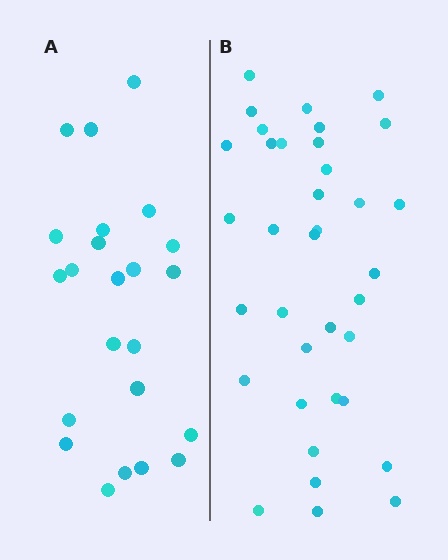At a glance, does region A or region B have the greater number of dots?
Region B (the right region) has more dots.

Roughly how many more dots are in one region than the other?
Region B has approximately 15 more dots than region A.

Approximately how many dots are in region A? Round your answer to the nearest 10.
About 20 dots. (The exact count is 23, which rounds to 20.)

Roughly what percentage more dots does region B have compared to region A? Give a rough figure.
About 55% more.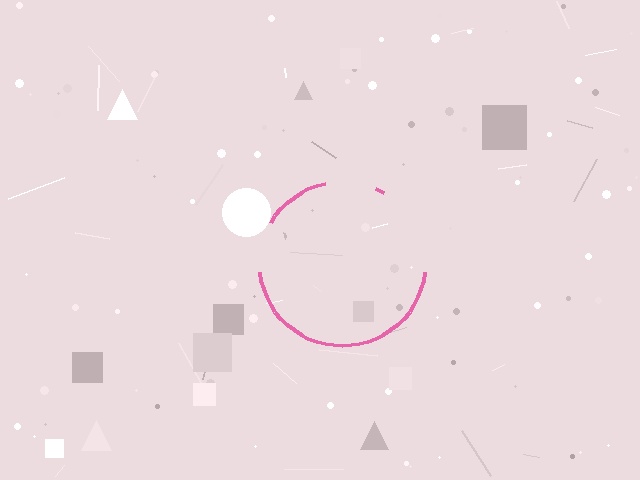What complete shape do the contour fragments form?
The contour fragments form a circle.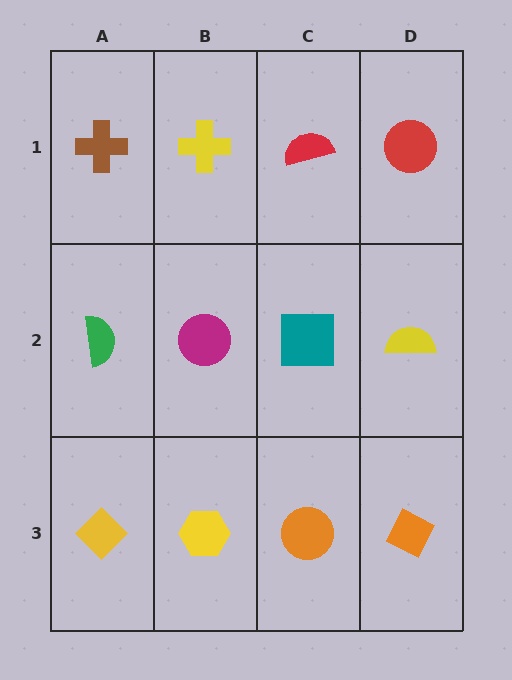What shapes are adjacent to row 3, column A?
A green semicircle (row 2, column A), a yellow hexagon (row 3, column B).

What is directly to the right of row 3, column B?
An orange circle.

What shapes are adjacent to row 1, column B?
A magenta circle (row 2, column B), a brown cross (row 1, column A), a red semicircle (row 1, column C).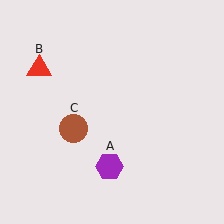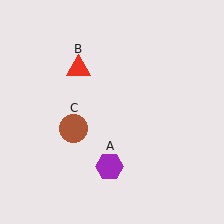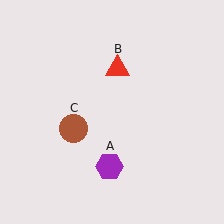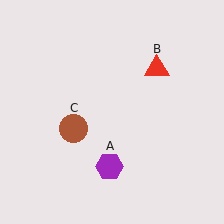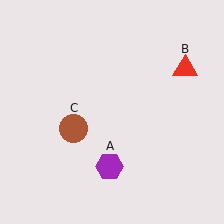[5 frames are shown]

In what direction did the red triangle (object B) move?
The red triangle (object B) moved right.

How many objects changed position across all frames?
1 object changed position: red triangle (object B).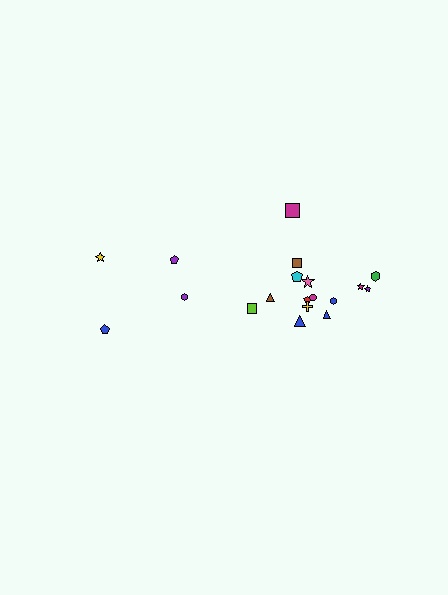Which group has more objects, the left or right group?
The right group.